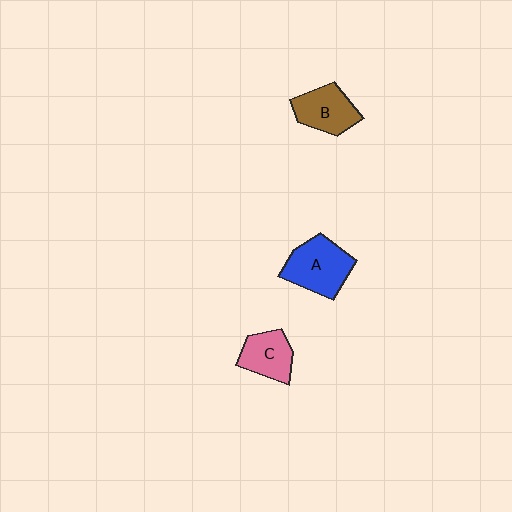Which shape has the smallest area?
Shape C (pink).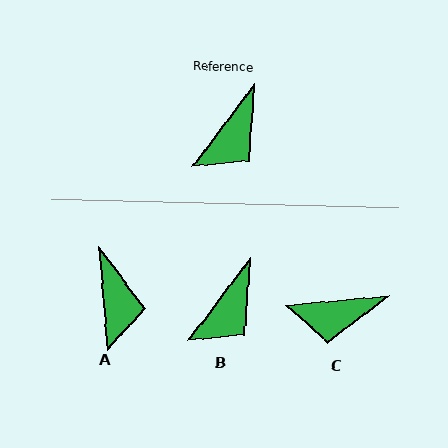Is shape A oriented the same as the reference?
No, it is off by about 42 degrees.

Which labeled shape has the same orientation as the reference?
B.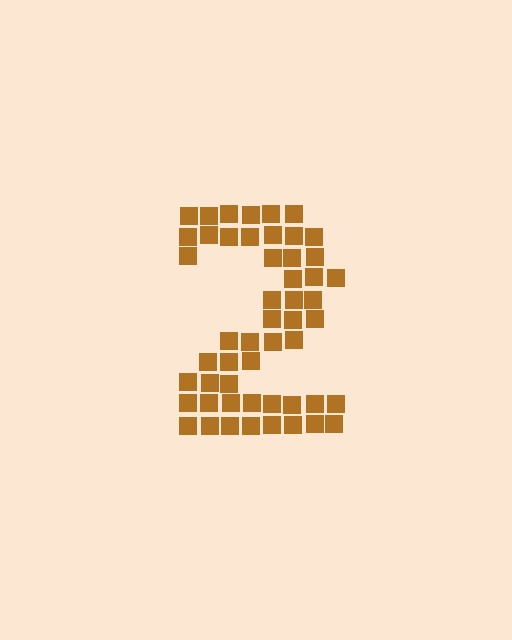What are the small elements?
The small elements are squares.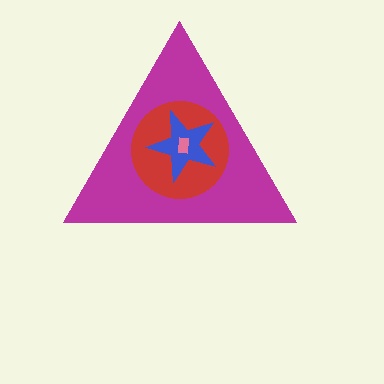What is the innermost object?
The pink rectangle.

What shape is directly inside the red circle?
The blue star.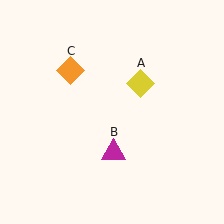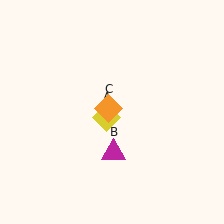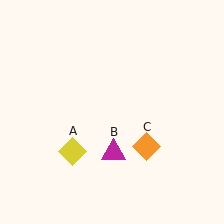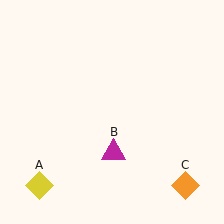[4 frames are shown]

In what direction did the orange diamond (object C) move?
The orange diamond (object C) moved down and to the right.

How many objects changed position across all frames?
2 objects changed position: yellow diamond (object A), orange diamond (object C).